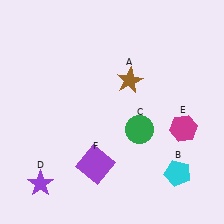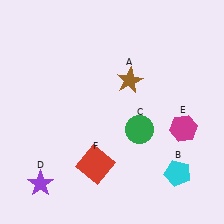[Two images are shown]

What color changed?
The square (F) changed from purple in Image 1 to red in Image 2.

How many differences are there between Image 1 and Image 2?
There is 1 difference between the two images.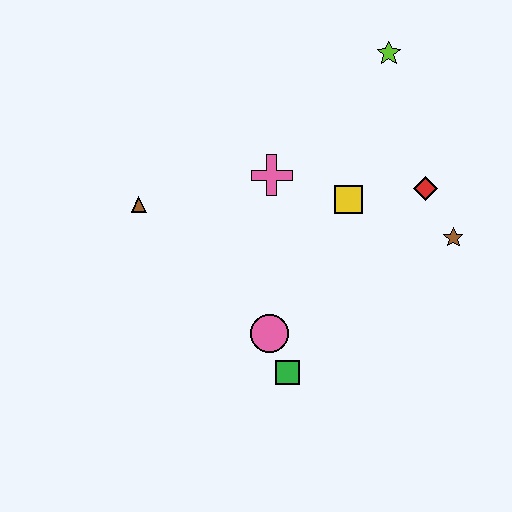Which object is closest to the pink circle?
The green square is closest to the pink circle.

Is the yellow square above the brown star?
Yes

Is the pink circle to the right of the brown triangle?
Yes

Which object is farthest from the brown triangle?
The brown star is farthest from the brown triangle.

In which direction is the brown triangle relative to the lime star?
The brown triangle is to the left of the lime star.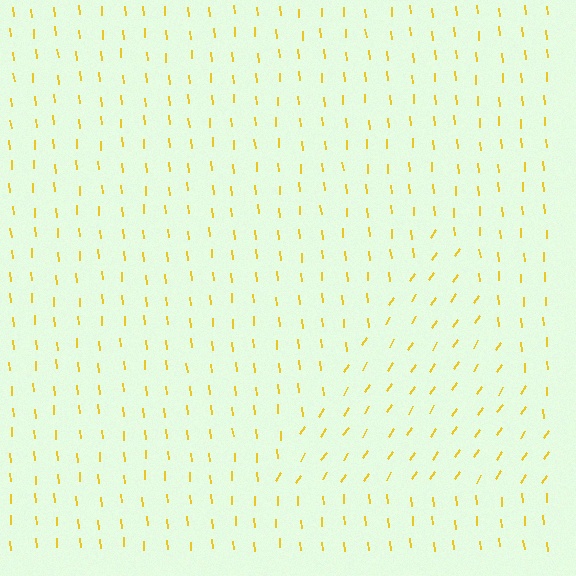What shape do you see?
I see a triangle.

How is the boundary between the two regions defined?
The boundary is defined purely by a change in line orientation (approximately 39 degrees difference). All lines are the same color and thickness.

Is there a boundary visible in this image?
Yes, there is a texture boundary formed by a change in line orientation.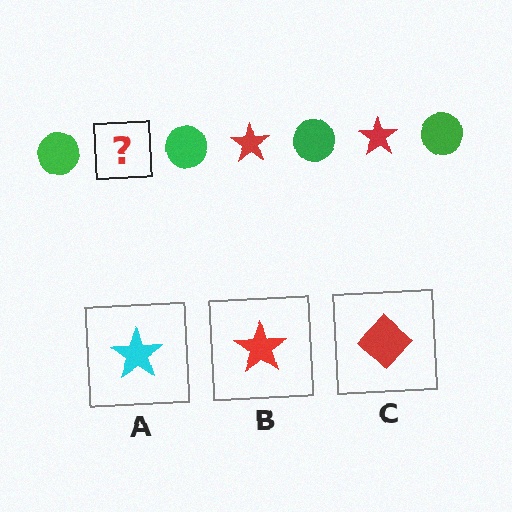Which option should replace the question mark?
Option B.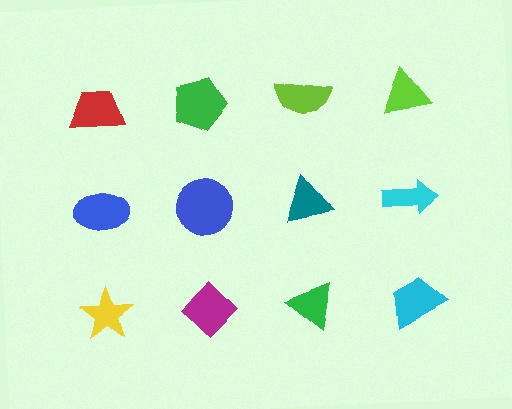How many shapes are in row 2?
4 shapes.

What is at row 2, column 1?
A blue ellipse.